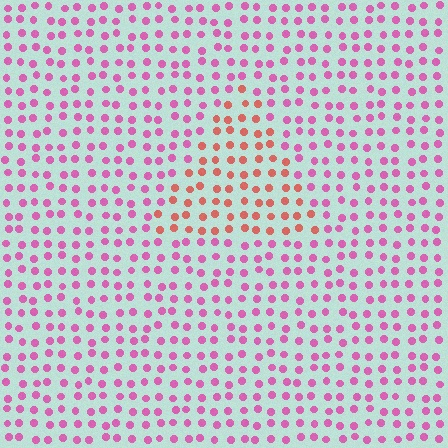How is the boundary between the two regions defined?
The boundary is defined purely by a slight shift in hue (about 44 degrees). Spacing, size, and orientation are identical on both sides.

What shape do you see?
I see a triangle.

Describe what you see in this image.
The image is filled with small pink elements in a uniform arrangement. A triangle-shaped region is visible where the elements are tinted to a slightly different hue, forming a subtle color boundary.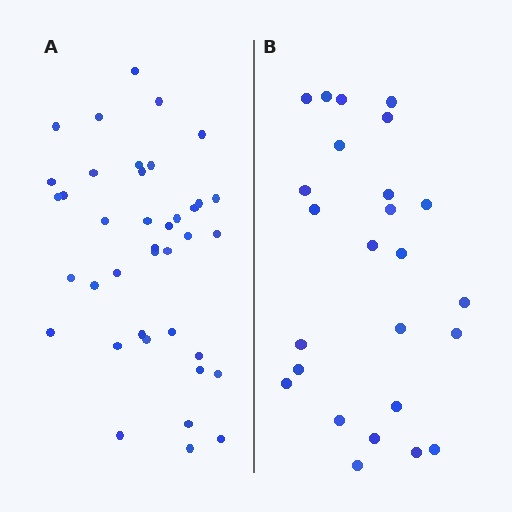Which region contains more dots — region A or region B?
Region A (the left region) has more dots.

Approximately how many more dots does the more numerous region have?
Region A has approximately 15 more dots than region B.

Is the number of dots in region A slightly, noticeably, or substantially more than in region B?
Region A has substantially more. The ratio is roughly 1.6 to 1.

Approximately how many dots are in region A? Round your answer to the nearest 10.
About 40 dots. (The exact count is 39, which rounds to 40.)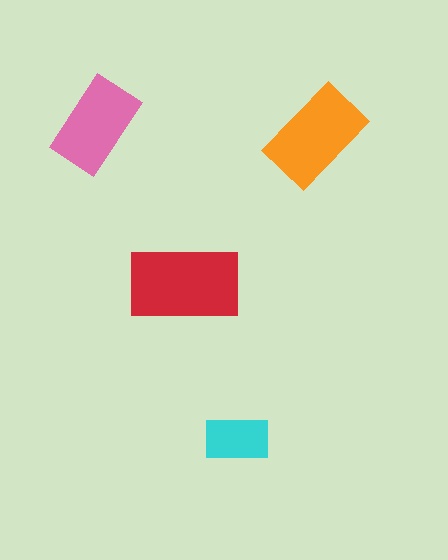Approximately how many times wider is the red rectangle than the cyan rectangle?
About 1.5 times wider.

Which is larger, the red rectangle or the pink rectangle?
The red one.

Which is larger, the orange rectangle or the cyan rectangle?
The orange one.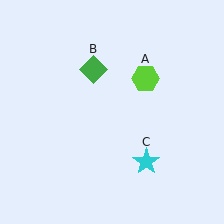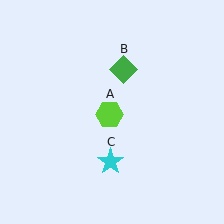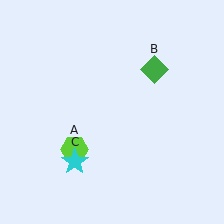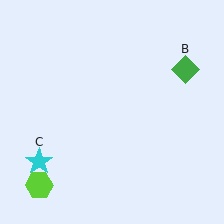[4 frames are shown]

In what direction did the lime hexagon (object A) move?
The lime hexagon (object A) moved down and to the left.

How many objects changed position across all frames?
3 objects changed position: lime hexagon (object A), green diamond (object B), cyan star (object C).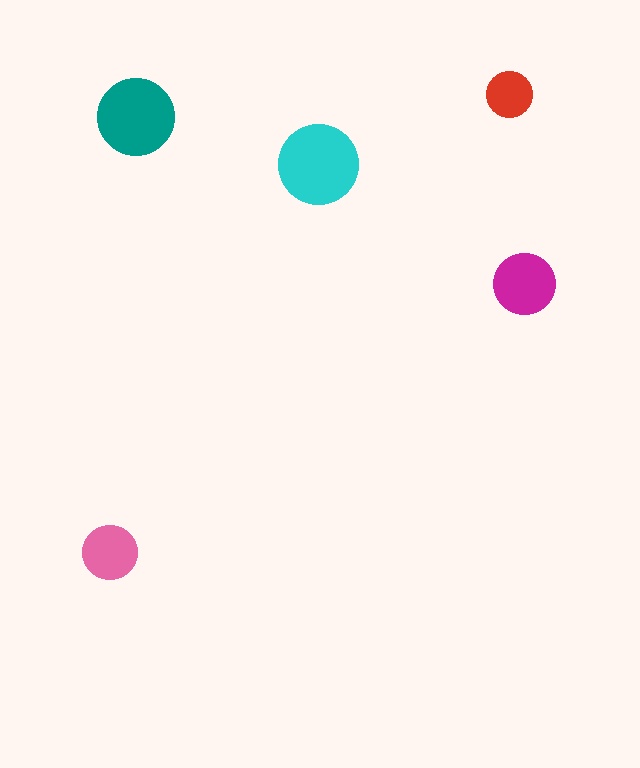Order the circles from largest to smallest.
the cyan one, the teal one, the magenta one, the pink one, the red one.